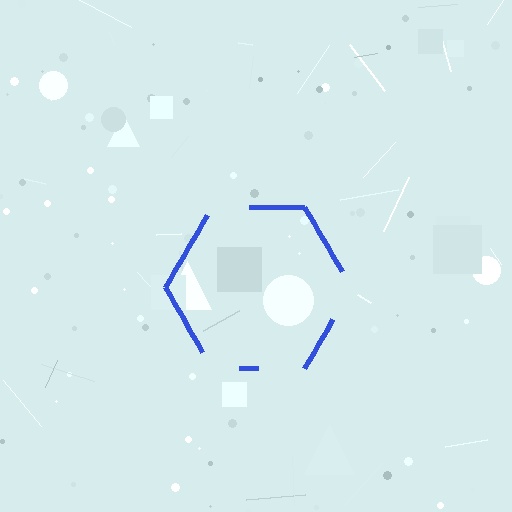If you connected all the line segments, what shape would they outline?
They would outline a hexagon.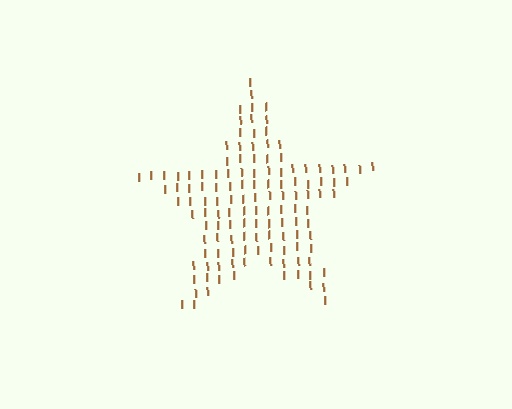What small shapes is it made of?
It is made of small letter I's.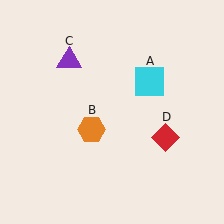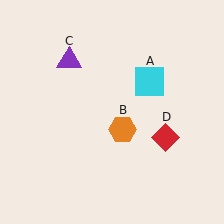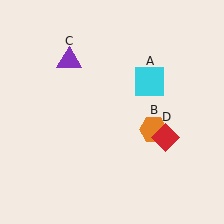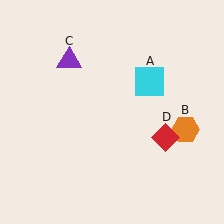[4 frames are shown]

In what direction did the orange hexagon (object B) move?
The orange hexagon (object B) moved right.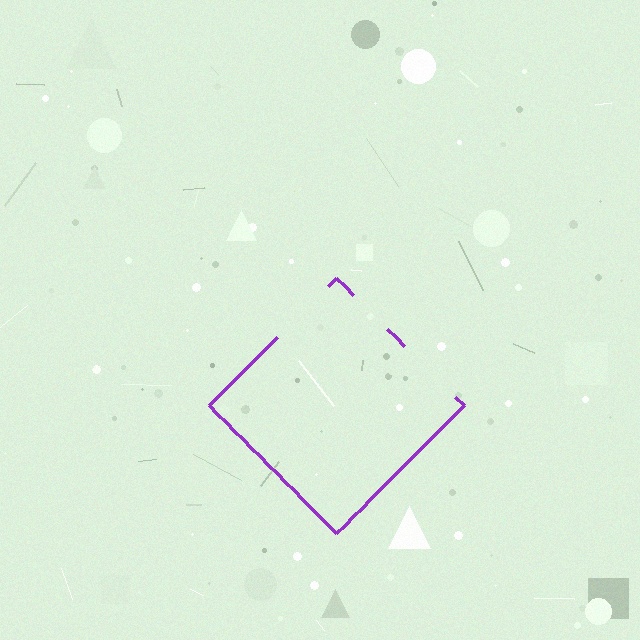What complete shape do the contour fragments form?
The contour fragments form a diamond.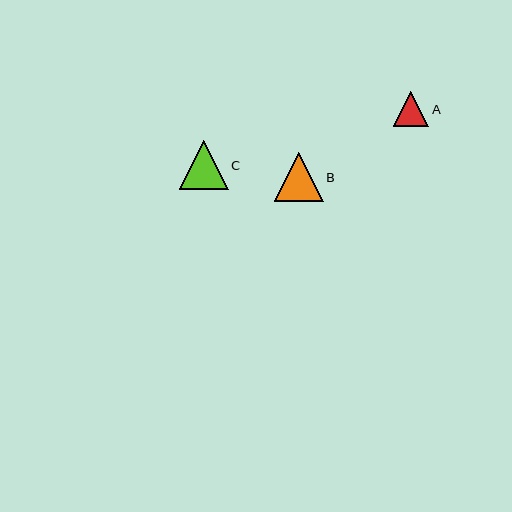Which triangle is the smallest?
Triangle A is the smallest with a size of approximately 36 pixels.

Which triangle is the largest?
Triangle B is the largest with a size of approximately 49 pixels.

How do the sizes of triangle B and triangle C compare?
Triangle B and triangle C are approximately the same size.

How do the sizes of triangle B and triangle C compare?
Triangle B and triangle C are approximately the same size.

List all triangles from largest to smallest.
From largest to smallest: B, C, A.